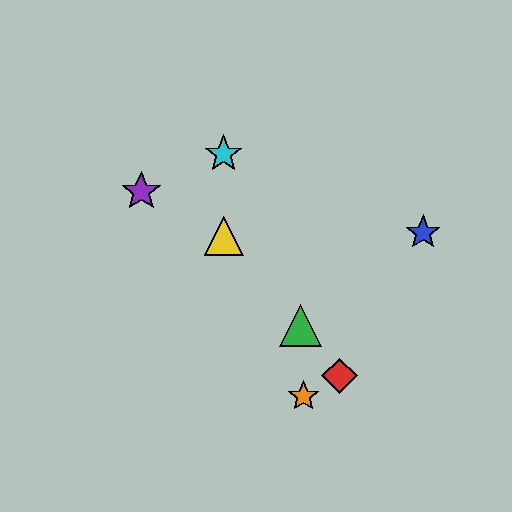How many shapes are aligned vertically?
2 shapes (the yellow triangle, the cyan star) are aligned vertically.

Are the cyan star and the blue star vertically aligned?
No, the cyan star is at x≈224 and the blue star is at x≈423.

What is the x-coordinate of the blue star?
The blue star is at x≈423.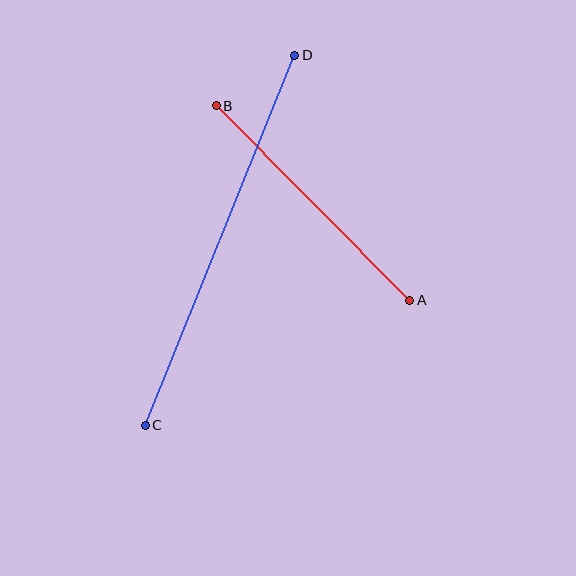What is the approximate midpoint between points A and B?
The midpoint is at approximately (313, 203) pixels.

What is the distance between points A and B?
The distance is approximately 274 pixels.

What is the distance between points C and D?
The distance is approximately 399 pixels.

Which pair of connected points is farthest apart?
Points C and D are farthest apart.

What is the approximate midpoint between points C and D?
The midpoint is at approximately (220, 240) pixels.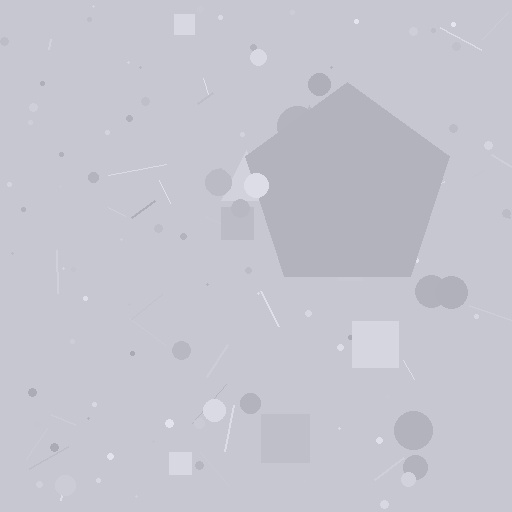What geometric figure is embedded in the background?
A pentagon is embedded in the background.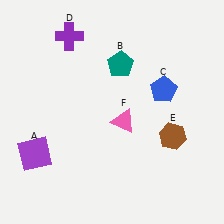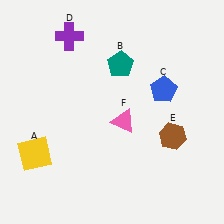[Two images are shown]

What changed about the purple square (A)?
In Image 1, A is purple. In Image 2, it changed to yellow.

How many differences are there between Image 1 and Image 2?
There is 1 difference between the two images.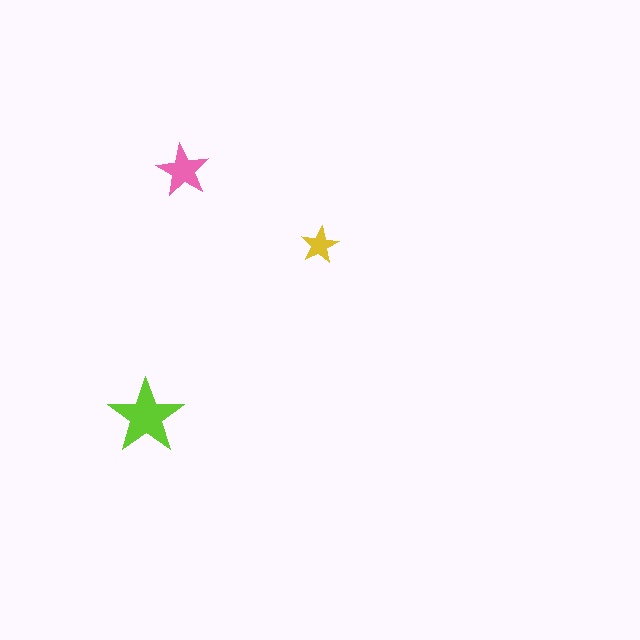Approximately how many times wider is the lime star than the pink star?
About 1.5 times wider.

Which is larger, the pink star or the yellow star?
The pink one.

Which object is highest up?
The pink star is topmost.